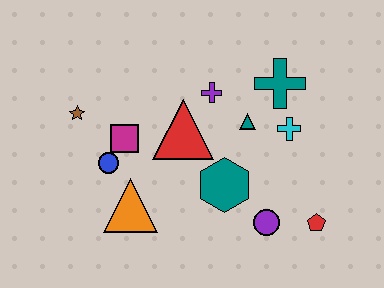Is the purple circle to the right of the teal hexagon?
Yes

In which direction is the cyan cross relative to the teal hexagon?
The cyan cross is to the right of the teal hexagon.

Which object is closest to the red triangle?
The purple cross is closest to the red triangle.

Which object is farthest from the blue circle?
The red pentagon is farthest from the blue circle.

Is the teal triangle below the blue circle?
No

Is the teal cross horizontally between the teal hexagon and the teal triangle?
No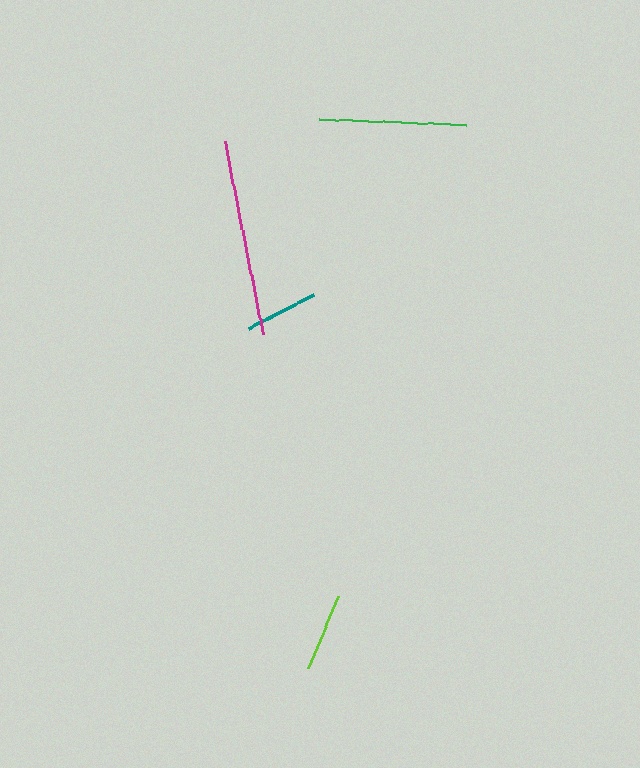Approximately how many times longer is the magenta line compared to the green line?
The magenta line is approximately 1.3 times the length of the green line.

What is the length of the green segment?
The green segment is approximately 147 pixels long.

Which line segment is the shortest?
The teal line is the shortest at approximately 73 pixels.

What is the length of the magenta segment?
The magenta segment is approximately 198 pixels long.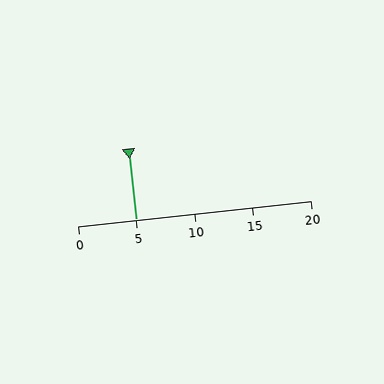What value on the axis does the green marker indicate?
The marker indicates approximately 5.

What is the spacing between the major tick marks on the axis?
The major ticks are spaced 5 apart.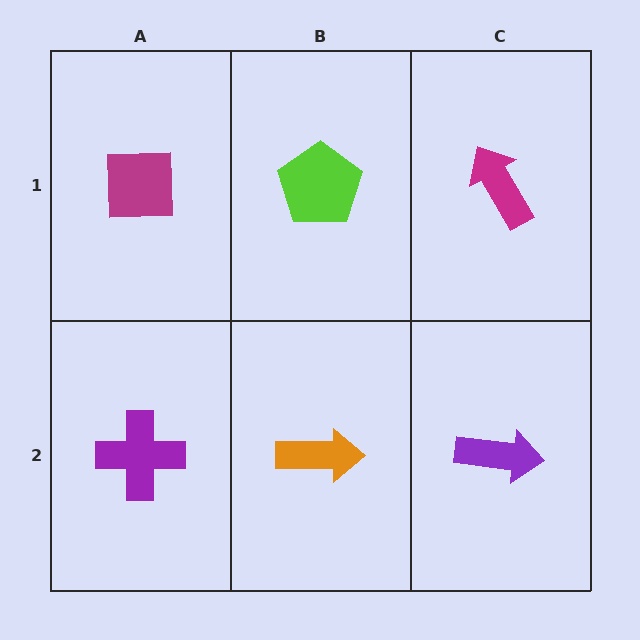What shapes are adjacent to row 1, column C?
A purple arrow (row 2, column C), a lime pentagon (row 1, column B).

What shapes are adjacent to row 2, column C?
A magenta arrow (row 1, column C), an orange arrow (row 2, column B).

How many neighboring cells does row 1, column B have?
3.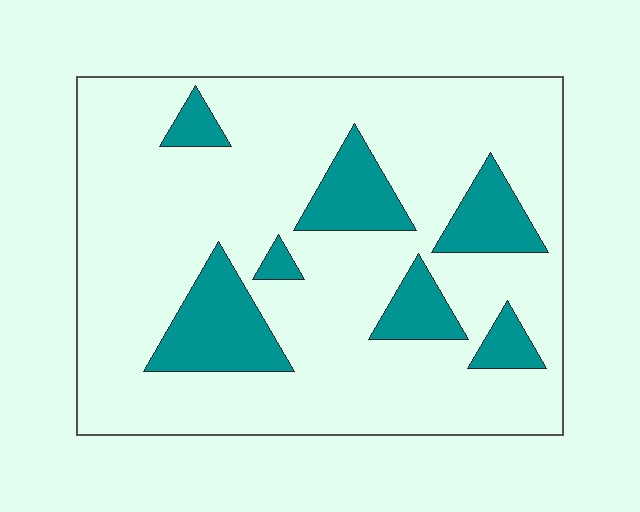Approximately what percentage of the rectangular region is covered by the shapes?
Approximately 20%.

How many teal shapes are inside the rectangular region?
7.